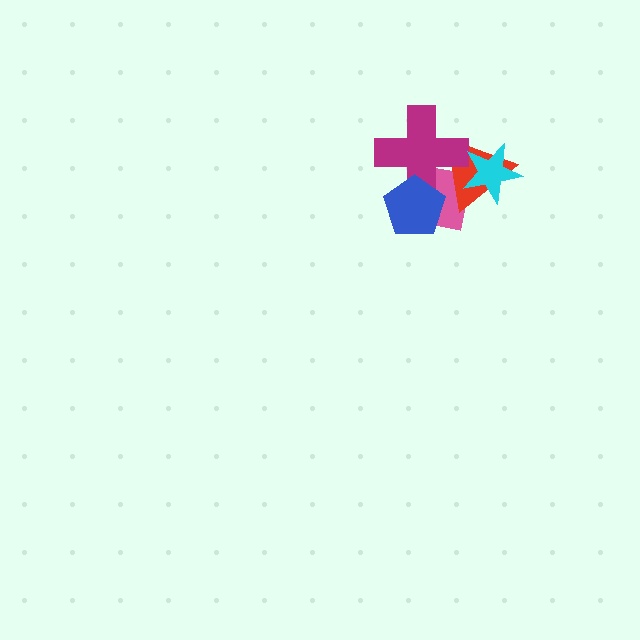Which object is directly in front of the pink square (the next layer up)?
The red triangle is directly in front of the pink square.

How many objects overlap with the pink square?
4 objects overlap with the pink square.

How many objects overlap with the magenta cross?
3 objects overlap with the magenta cross.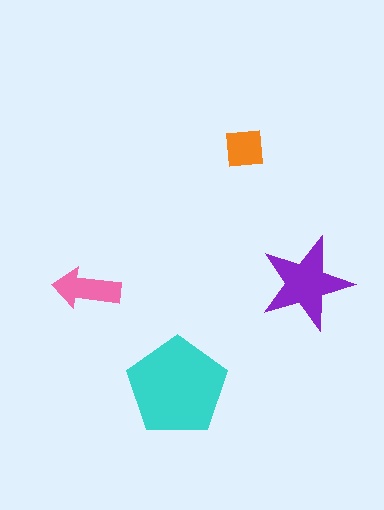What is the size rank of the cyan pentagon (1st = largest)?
1st.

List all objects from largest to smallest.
The cyan pentagon, the purple star, the pink arrow, the orange square.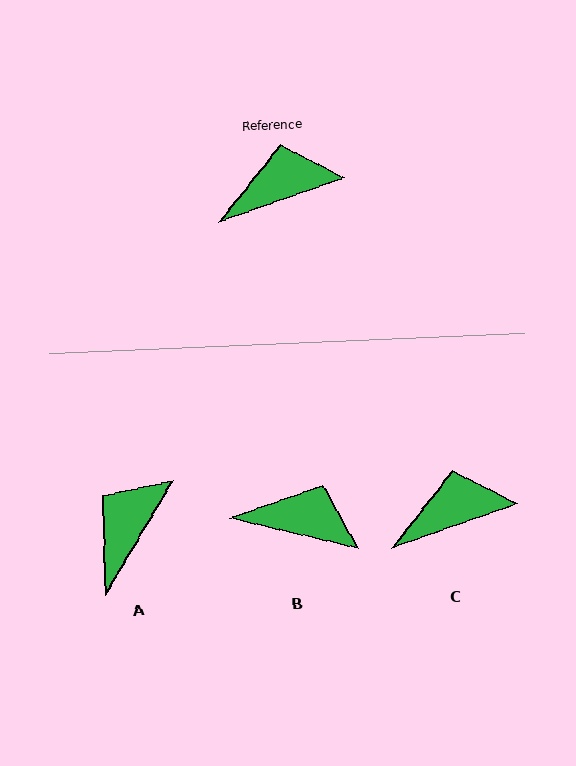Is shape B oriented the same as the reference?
No, it is off by about 33 degrees.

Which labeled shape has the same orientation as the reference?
C.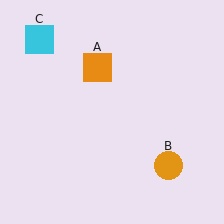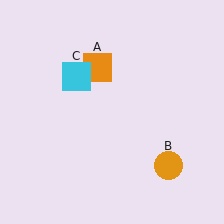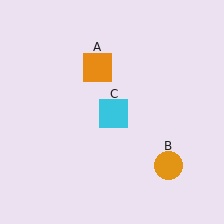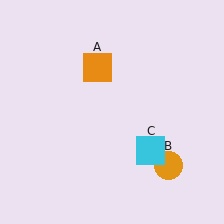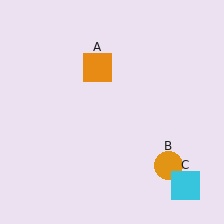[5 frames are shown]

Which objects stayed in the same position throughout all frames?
Orange square (object A) and orange circle (object B) remained stationary.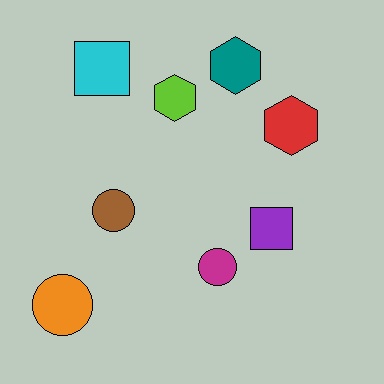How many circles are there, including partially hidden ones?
There are 3 circles.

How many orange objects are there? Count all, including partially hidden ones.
There is 1 orange object.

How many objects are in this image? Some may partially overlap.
There are 8 objects.